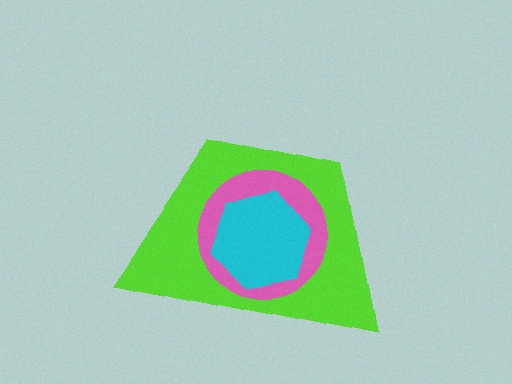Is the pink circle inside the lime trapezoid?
Yes.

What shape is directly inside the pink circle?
The cyan hexagon.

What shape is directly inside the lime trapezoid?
The pink circle.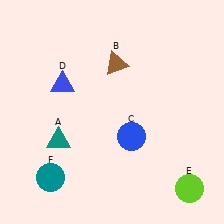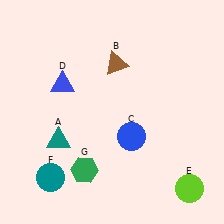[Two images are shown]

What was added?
A green hexagon (G) was added in Image 2.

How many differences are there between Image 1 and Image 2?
There is 1 difference between the two images.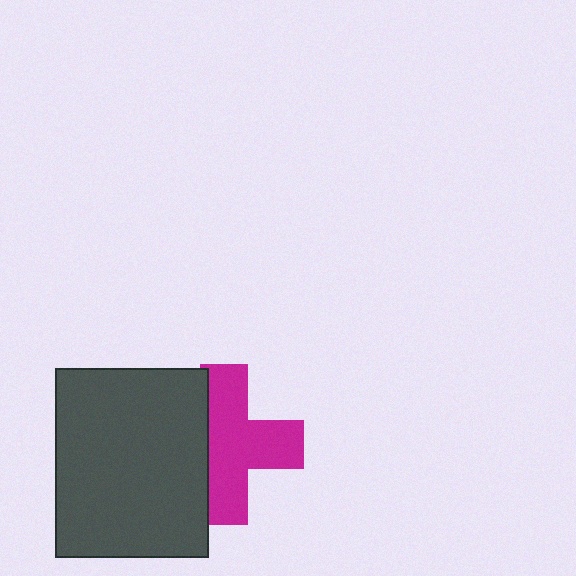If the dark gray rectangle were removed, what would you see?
You would see the complete magenta cross.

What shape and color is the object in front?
The object in front is a dark gray rectangle.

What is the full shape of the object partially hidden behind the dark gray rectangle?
The partially hidden object is a magenta cross.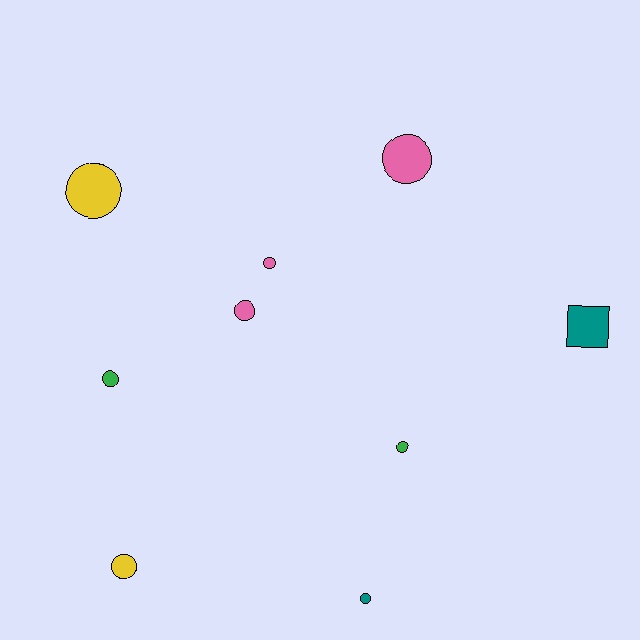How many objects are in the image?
There are 9 objects.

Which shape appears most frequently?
Circle, with 8 objects.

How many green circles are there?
There are 2 green circles.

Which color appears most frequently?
Pink, with 3 objects.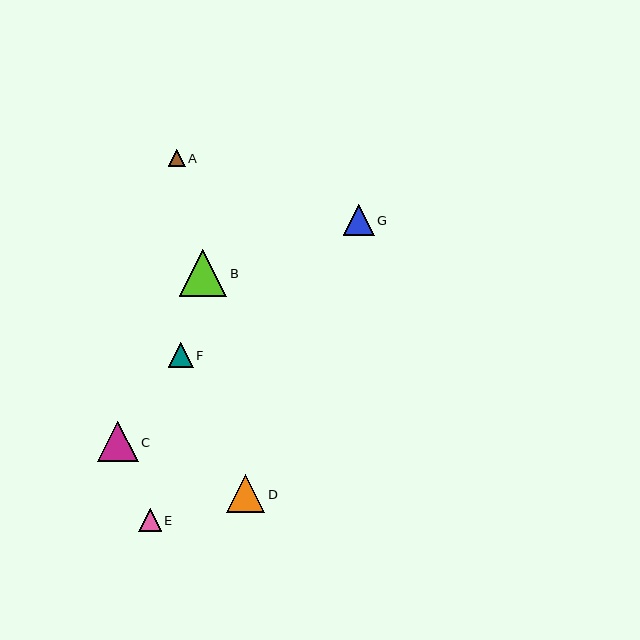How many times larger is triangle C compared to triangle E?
Triangle C is approximately 1.8 times the size of triangle E.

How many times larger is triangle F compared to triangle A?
Triangle F is approximately 1.4 times the size of triangle A.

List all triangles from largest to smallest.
From largest to smallest: B, C, D, G, F, E, A.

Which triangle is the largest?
Triangle B is the largest with a size of approximately 47 pixels.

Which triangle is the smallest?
Triangle A is the smallest with a size of approximately 17 pixels.